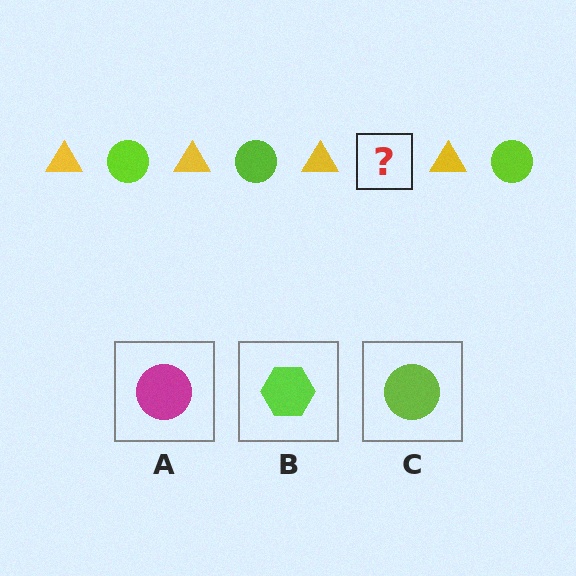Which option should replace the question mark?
Option C.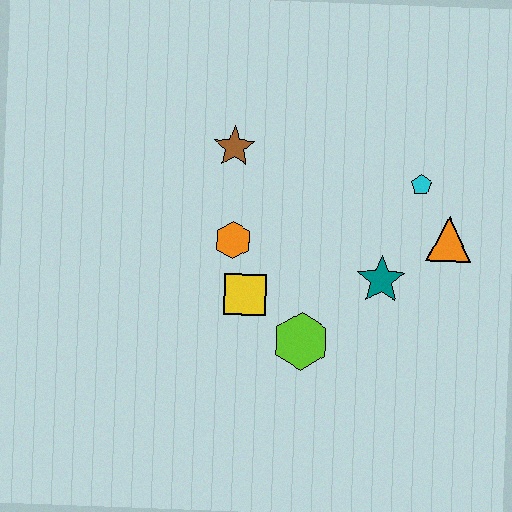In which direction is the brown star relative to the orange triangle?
The brown star is to the left of the orange triangle.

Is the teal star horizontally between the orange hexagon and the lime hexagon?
No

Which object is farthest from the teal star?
The brown star is farthest from the teal star.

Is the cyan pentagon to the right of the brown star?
Yes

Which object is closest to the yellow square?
The orange hexagon is closest to the yellow square.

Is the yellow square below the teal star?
Yes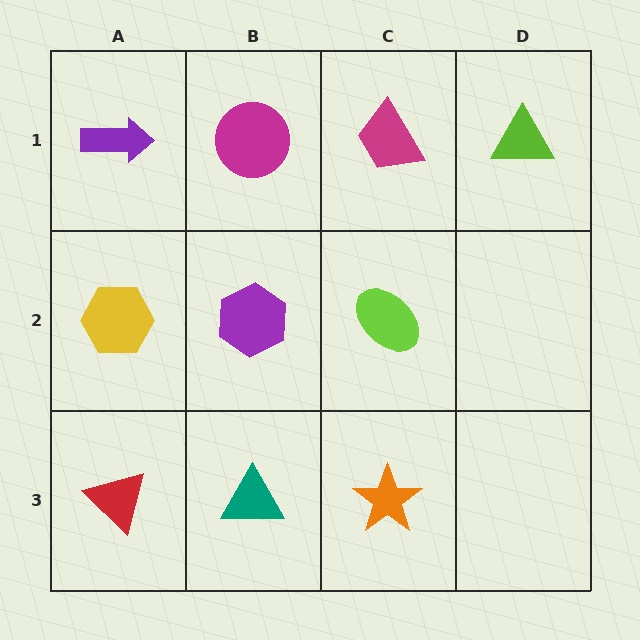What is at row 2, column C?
A lime ellipse.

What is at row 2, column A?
A yellow hexagon.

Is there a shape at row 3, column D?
No, that cell is empty.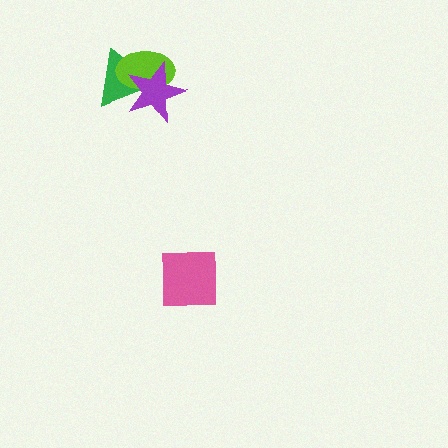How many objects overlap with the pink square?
0 objects overlap with the pink square.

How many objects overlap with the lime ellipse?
2 objects overlap with the lime ellipse.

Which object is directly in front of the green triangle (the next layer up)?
The lime ellipse is directly in front of the green triangle.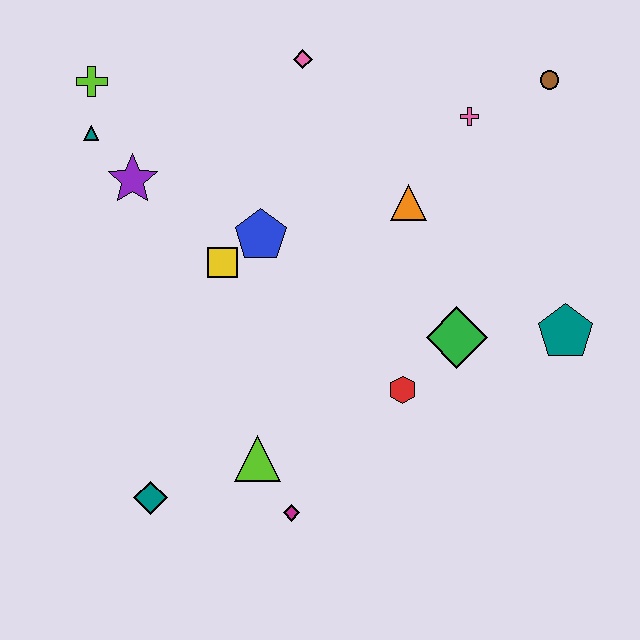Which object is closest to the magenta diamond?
The lime triangle is closest to the magenta diamond.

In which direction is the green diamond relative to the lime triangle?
The green diamond is to the right of the lime triangle.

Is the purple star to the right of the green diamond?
No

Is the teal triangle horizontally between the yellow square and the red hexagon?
No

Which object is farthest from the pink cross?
The teal diamond is farthest from the pink cross.